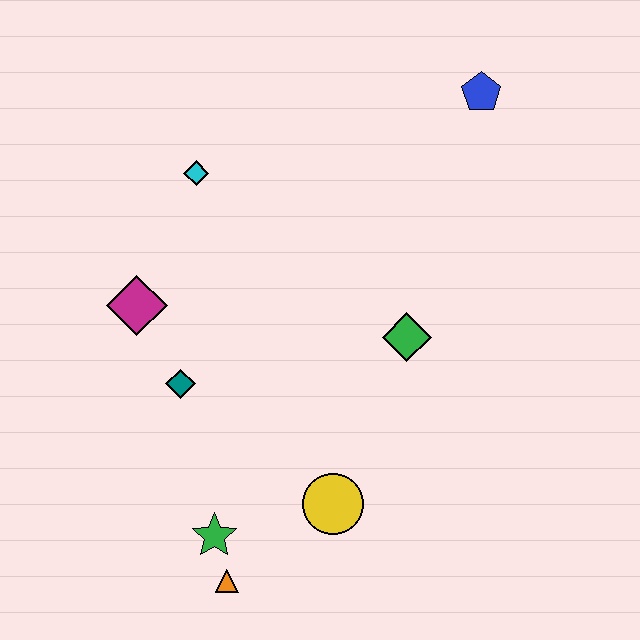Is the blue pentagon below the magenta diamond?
No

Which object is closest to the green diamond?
The yellow circle is closest to the green diamond.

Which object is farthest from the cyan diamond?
The orange triangle is farthest from the cyan diamond.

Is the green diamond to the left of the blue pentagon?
Yes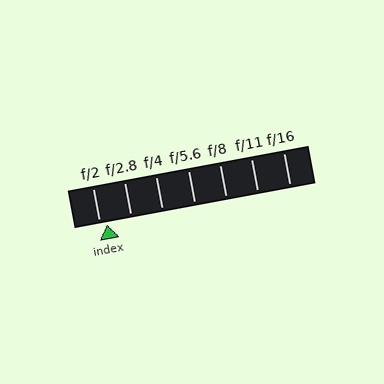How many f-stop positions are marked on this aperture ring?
There are 7 f-stop positions marked.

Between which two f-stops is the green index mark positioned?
The index mark is between f/2 and f/2.8.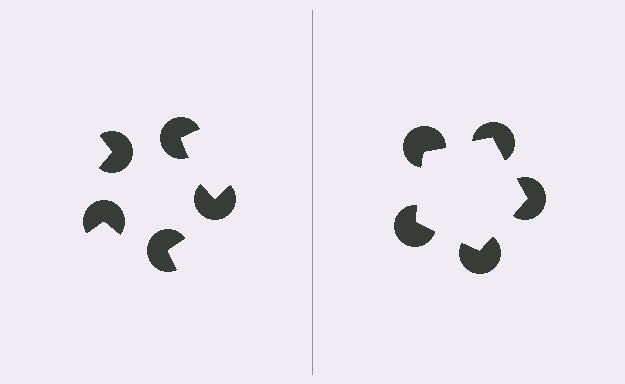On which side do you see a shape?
An illusory pentagon appears on the right side. On the left side the wedge cuts are rotated, so no coherent shape forms.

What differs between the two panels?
The pac-man discs are positioned identically on both sides; only the wedge orientations differ. On the right they align to a pentagon; on the left they are misaligned.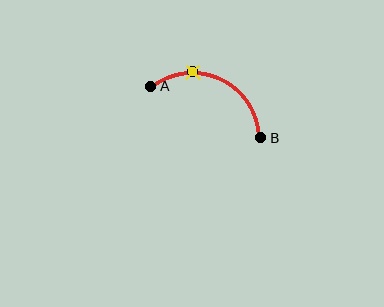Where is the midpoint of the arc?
The arc midpoint is the point on the curve farthest from the straight line joining A and B. It sits above that line.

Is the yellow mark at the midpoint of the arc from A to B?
No. The yellow mark lies on the arc but is closer to endpoint A. The arc midpoint would be at the point on the curve equidistant along the arc from both A and B.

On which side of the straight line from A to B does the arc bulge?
The arc bulges above the straight line connecting A and B.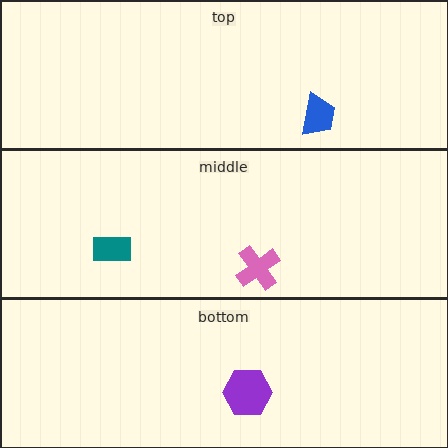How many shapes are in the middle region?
2.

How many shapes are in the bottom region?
1.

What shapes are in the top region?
The blue trapezoid.